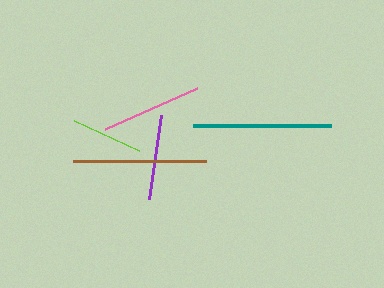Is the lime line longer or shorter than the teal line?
The teal line is longer than the lime line.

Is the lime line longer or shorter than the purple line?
The purple line is longer than the lime line.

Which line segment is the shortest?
The lime line is the shortest at approximately 72 pixels.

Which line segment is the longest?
The teal line is the longest at approximately 137 pixels.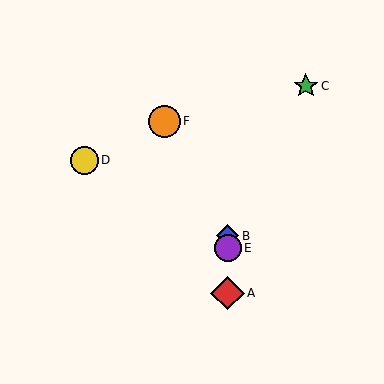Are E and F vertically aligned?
No, E is at x≈228 and F is at x≈164.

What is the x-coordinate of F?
Object F is at x≈164.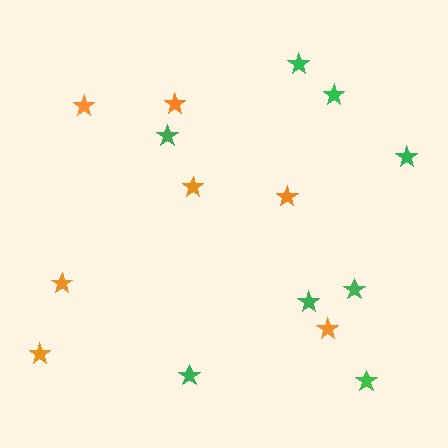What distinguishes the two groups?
There are 2 groups: one group of green stars (8) and one group of orange stars (7).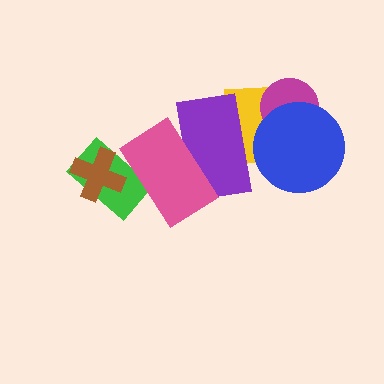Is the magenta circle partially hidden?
Yes, it is partially covered by another shape.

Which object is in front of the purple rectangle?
The pink rectangle is in front of the purple rectangle.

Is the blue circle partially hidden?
No, no other shape covers it.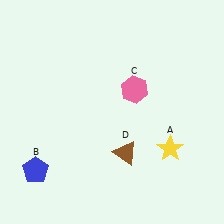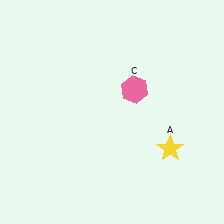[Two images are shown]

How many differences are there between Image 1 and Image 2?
There are 2 differences between the two images.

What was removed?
The blue pentagon (B), the brown triangle (D) were removed in Image 2.